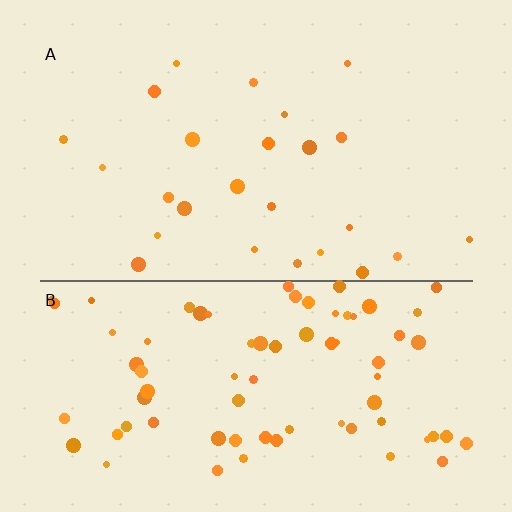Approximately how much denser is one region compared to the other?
Approximately 3.1× — region B over region A.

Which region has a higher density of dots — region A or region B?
B (the bottom).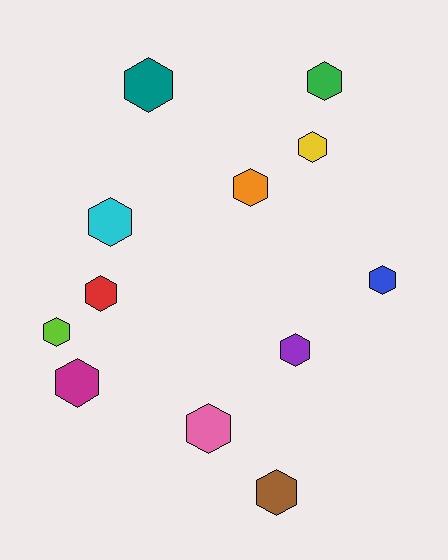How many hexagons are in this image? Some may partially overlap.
There are 12 hexagons.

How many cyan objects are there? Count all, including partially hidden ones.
There is 1 cyan object.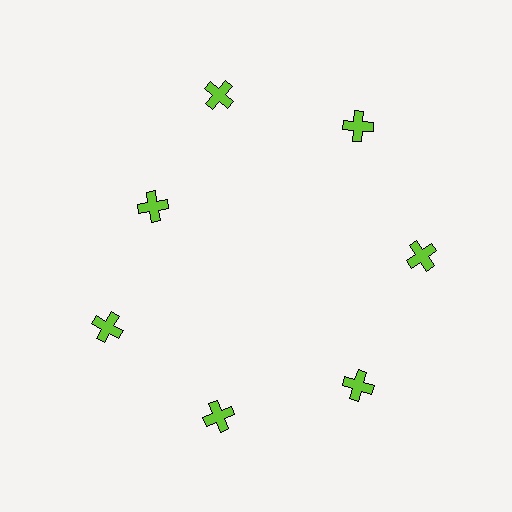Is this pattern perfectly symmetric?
No. The 7 lime crosses are arranged in a ring, but one element near the 10 o'clock position is pulled inward toward the center, breaking the 7-fold rotational symmetry.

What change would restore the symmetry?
The symmetry would be restored by moving it outward, back onto the ring so that all 7 crosses sit at equal angles and equal distance from the center.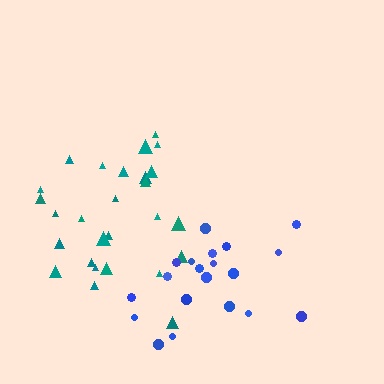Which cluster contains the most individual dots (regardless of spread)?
Teal (27).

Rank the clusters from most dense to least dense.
teal, blue.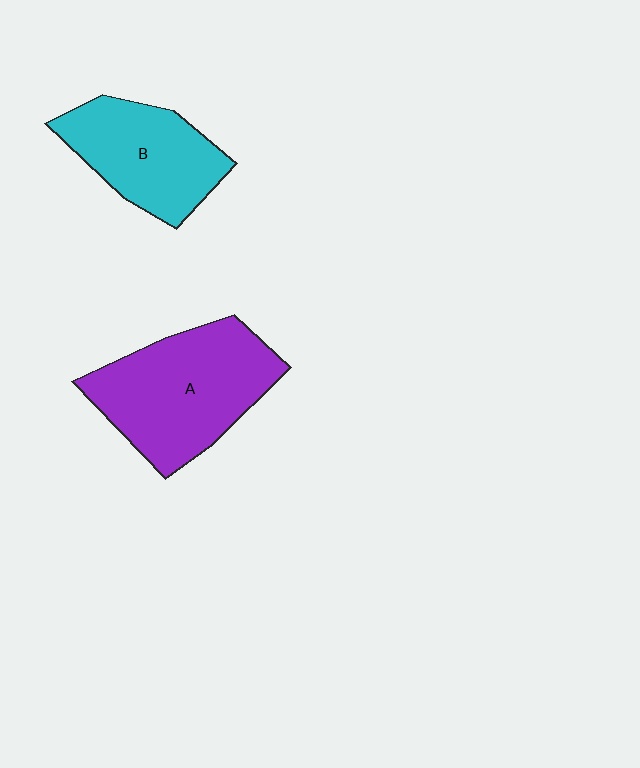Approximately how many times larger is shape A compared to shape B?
Approximately 1.4 times.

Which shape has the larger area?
Shape A (purple).